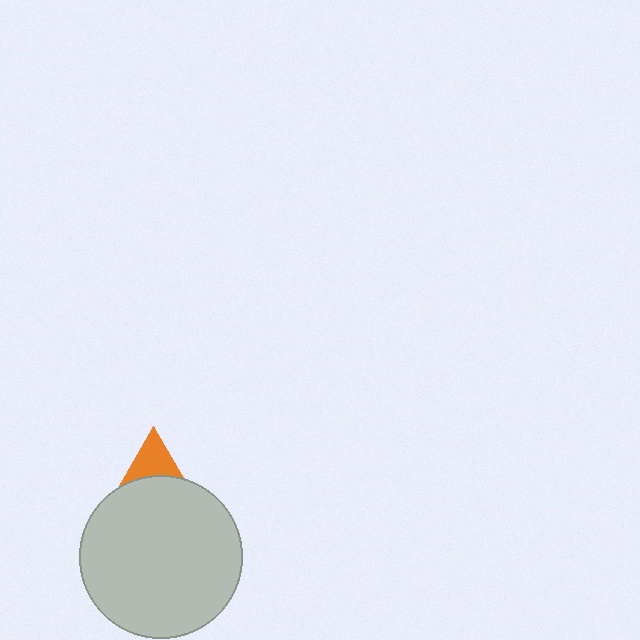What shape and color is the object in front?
The object in front is a light gray circle.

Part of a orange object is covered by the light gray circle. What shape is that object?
It is a triangle.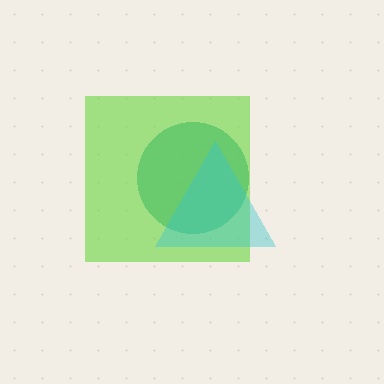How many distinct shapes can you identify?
There are 3 distinct shapes: a teal circle, a lime square, a cyan triangle.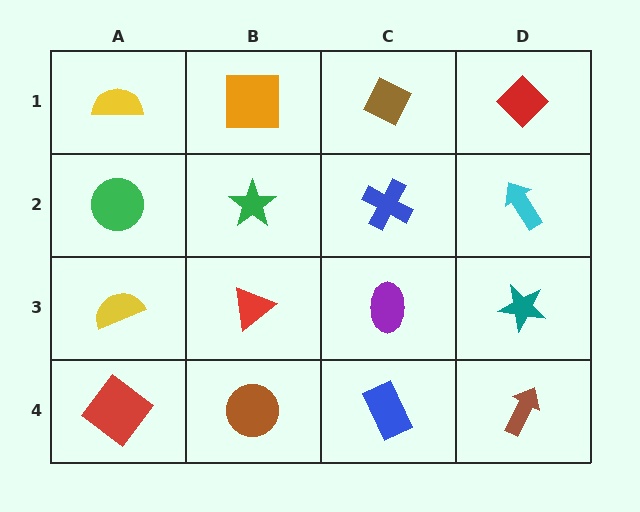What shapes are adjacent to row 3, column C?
A blue cross (row 2, column C), a blue rectangle (row 4, column C), a red triangle (row 3, column B), a teal star (row 3, column D).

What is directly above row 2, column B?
An orange square.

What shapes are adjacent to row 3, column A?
A green circle (row 2, column A), a red diamond (row 4, column A), a red triangle (row 3, column B).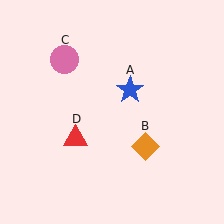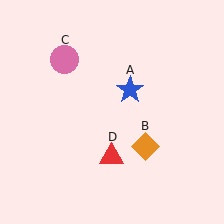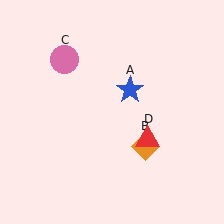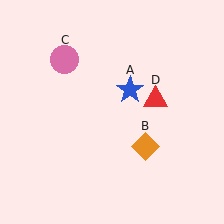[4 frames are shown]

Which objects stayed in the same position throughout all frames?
Blue star (object A) and orange diamond (object B) and pink circle (object C) remained stationary.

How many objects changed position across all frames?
1 object changed position: red triangle (object D).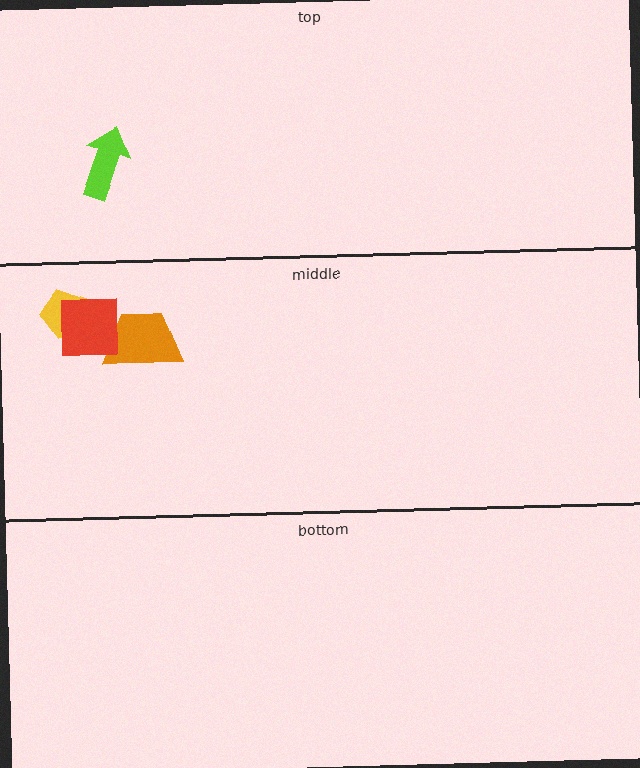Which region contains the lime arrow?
The top region.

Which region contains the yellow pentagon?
The middle region.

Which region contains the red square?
The middle region.